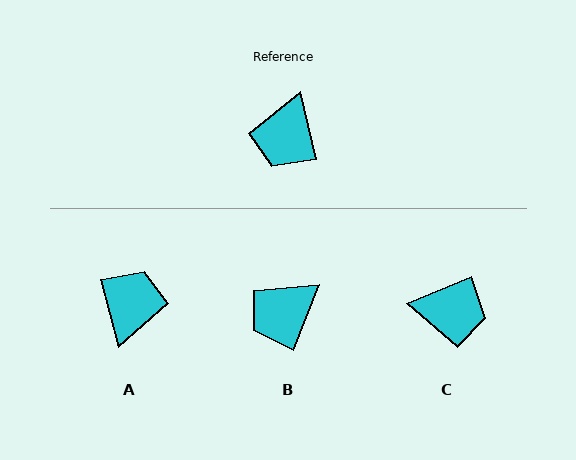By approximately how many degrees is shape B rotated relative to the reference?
Approximately 34 degrees clockwise.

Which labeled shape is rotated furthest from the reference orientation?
A, about 178 degrees away.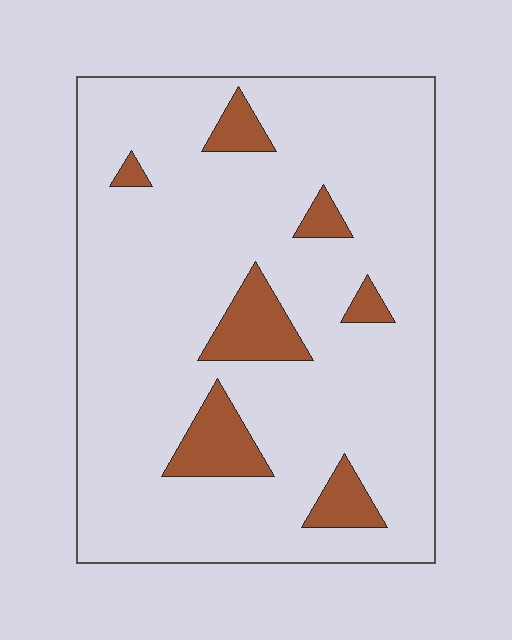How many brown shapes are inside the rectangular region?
7.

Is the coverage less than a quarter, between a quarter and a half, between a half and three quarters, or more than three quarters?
Less than a quarter.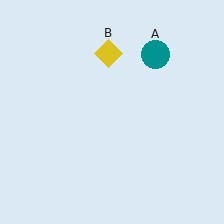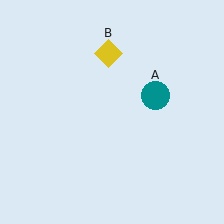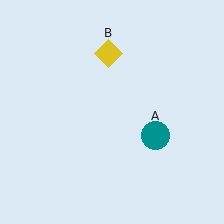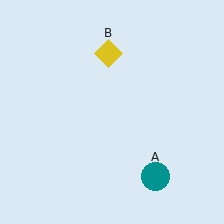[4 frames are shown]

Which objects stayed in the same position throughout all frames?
Yellow diamond (object B) remained stationary.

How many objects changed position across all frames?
1 object changed position: teal circle (object A).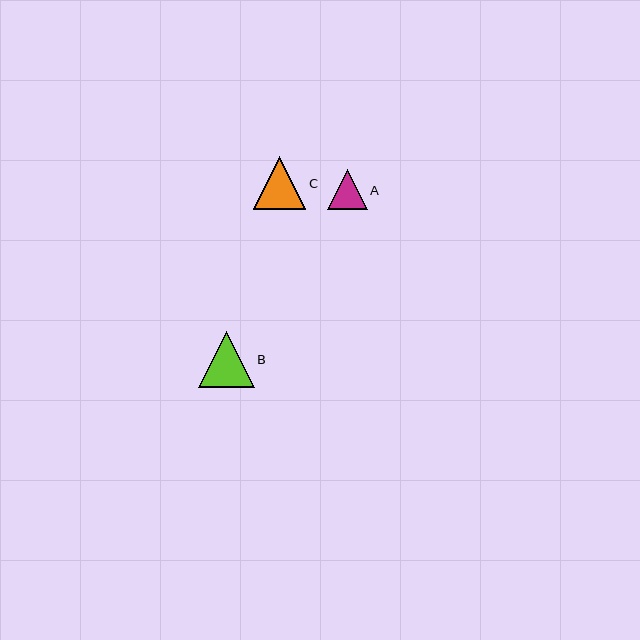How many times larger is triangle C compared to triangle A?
Triangle C is approximately 1.3 times the size of triangle A.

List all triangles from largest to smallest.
From largest to smallest: B, C, A.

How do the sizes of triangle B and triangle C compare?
Triangle B and triangle C are approximately the same size.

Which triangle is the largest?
Triangle B is the largest with a size of approximately 56 pixels.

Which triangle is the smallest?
Triangle A is the smallest with a size of approximately 40 pixels.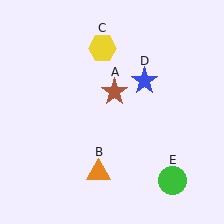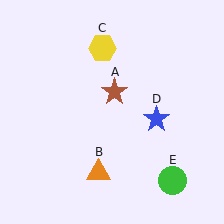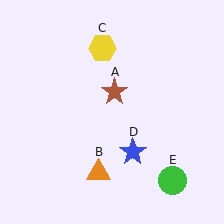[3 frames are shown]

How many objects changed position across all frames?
1 object changed position: blue star (object D).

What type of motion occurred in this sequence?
The blue star (object D) rotated clockwise around the center of the scene.